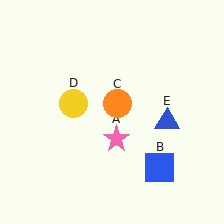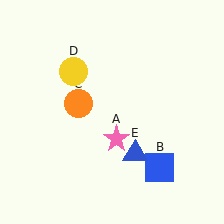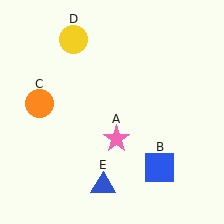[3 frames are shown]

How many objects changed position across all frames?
3 objects changed position: orange circle (object C), yellow circle (object D), blue triangle (object E).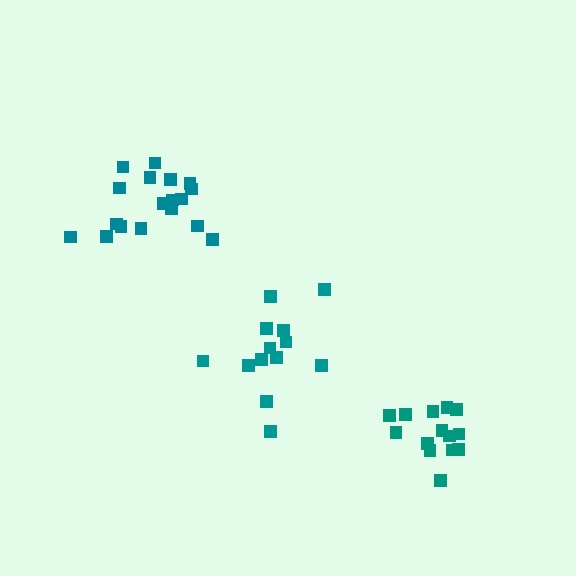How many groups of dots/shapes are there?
There are 3 groups.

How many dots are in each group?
Group 1: 13 dots, Group 2: 14 dots, Group 3: 18 dots (45 total).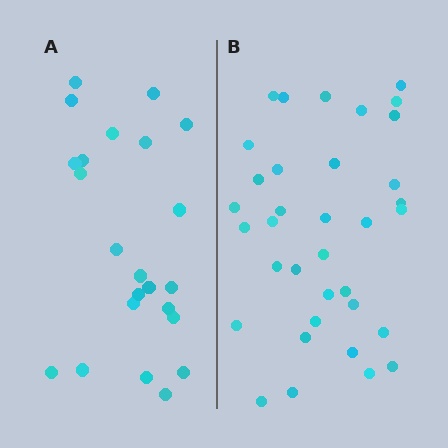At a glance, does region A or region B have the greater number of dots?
Region B (the right region) has more dots.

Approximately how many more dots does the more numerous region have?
Region B has roughly 12 or so more dots than region A.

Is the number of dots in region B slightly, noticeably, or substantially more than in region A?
Region B has substantially more. The ratio is roughly 1.5 to 1.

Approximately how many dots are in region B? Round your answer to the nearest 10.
About 40 dots. (The exact count is 35, which rounds to 40.)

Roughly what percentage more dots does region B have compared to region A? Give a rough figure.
About 50% more.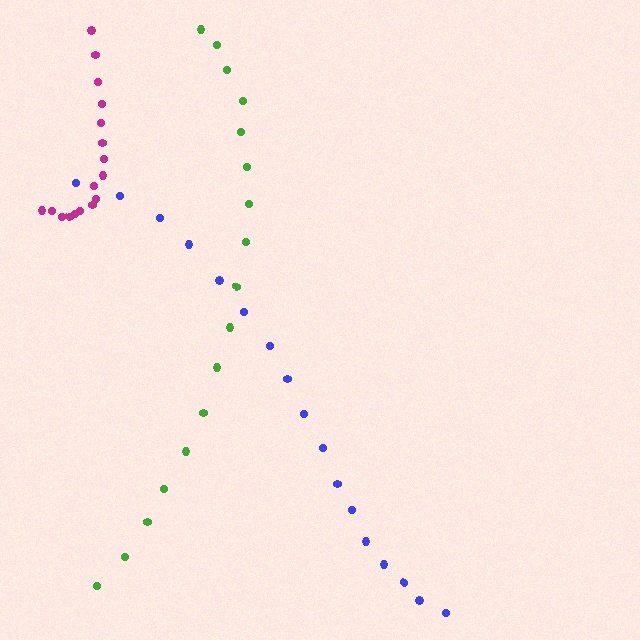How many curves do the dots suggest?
There are 3 distinct paths.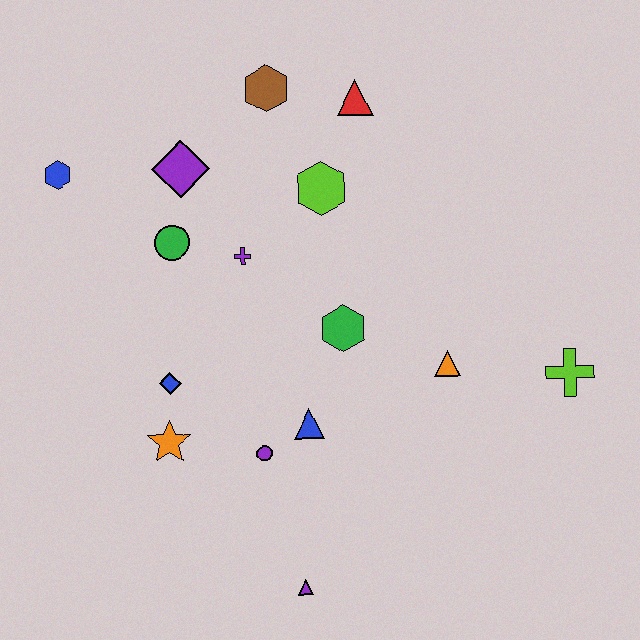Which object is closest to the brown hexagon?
The red triangle is closest to the brown hexagon.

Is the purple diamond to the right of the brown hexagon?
No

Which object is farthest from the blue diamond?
The lime cross is farthest from the blue diamond.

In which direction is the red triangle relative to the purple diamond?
The red triangle is to the right of the purple diamond.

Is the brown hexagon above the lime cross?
Yes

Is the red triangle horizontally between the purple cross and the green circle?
No